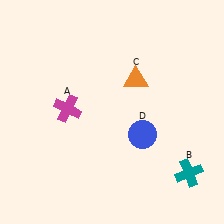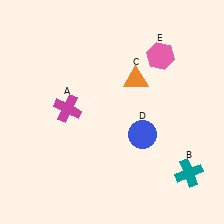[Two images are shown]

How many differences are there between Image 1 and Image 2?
There is 1 difference between the two images.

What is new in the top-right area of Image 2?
A pink hexagon (E) was added in the top-right area of Image 2.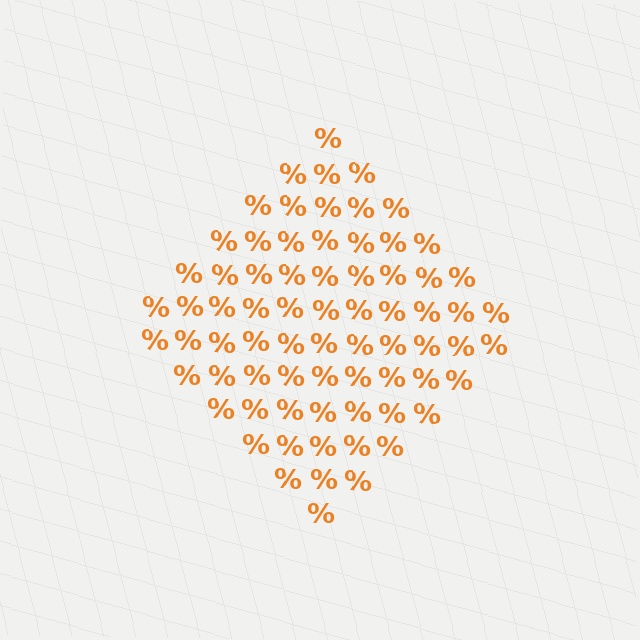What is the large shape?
The large shape is a diamond.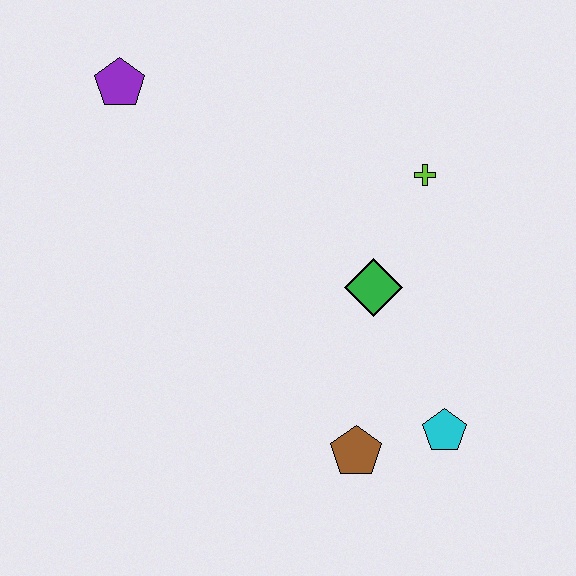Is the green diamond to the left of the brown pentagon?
No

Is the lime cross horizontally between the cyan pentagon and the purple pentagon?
Yes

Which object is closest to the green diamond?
The lime cross is closest to the green diamond.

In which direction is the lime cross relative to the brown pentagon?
The lime cross is above the brown pentagon.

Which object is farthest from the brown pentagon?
The purple pentagon is farthest from the brown pentagon.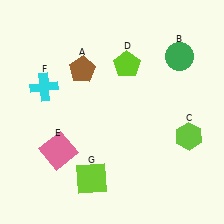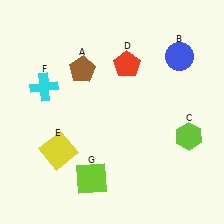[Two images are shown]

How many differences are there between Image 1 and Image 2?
There are 3 differences between the two images.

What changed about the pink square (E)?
In Image 1, E is pink. In Image 2, it changed to yellow.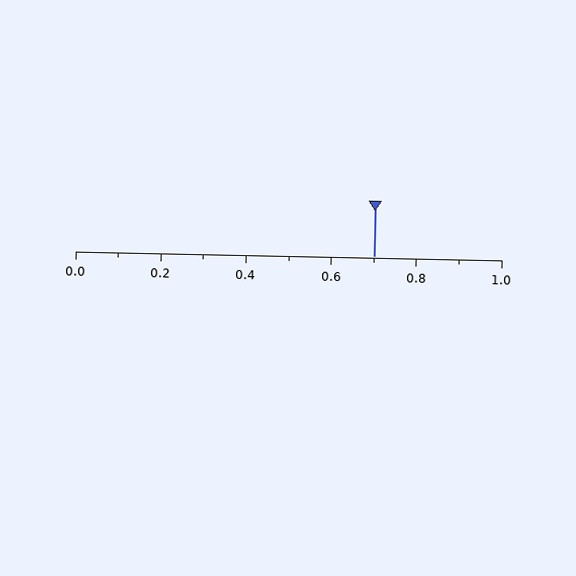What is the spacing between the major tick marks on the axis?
The major ticks are spaced 0.2 apart.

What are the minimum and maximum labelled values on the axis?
The axis runs from 0.0 to 1.0.